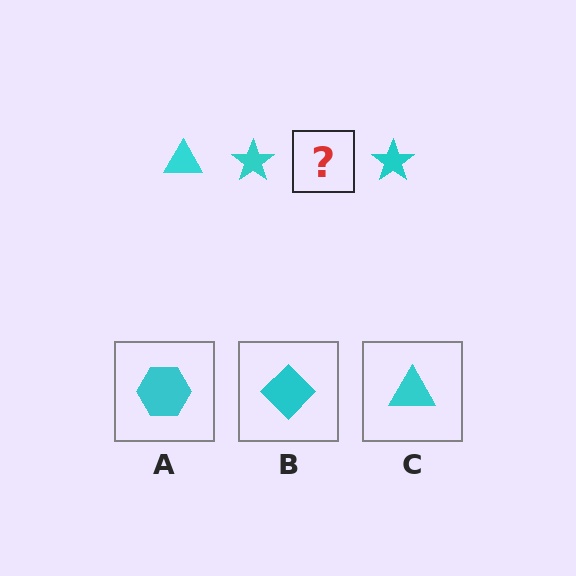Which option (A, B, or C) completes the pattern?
C.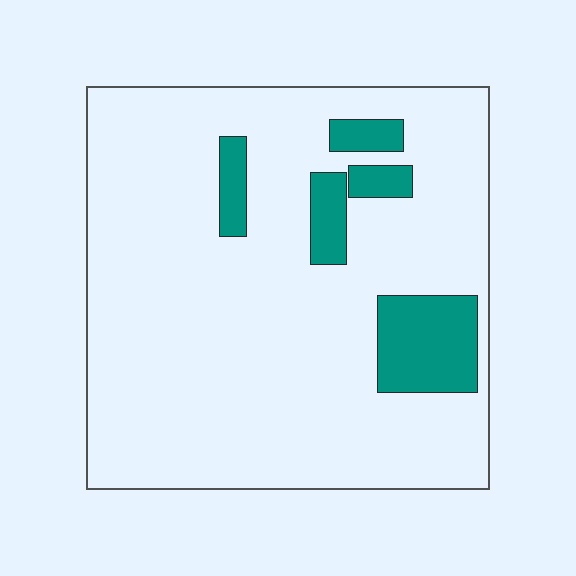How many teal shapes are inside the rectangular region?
5.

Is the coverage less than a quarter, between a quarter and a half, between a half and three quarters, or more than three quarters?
Less than a quarter.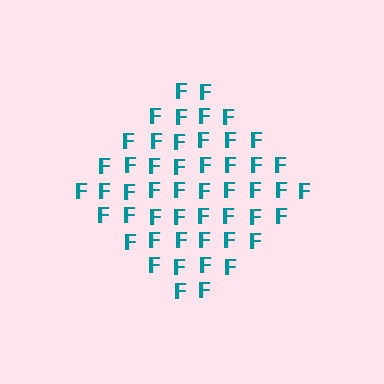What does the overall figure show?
The overall figure shows a diamond.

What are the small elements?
The small elements are letter F's.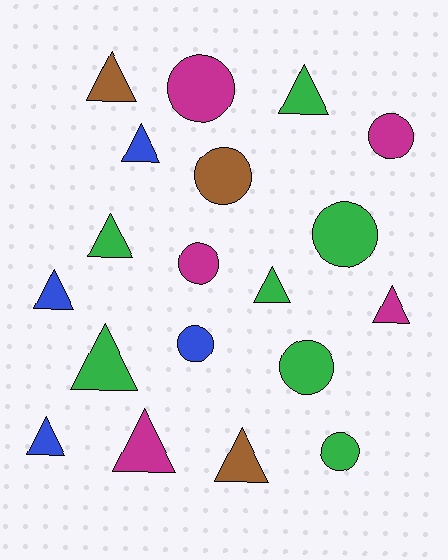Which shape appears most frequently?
Triangle, with 11 objects.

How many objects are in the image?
There are 19 objects.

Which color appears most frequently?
Green, with 7 objects.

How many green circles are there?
There are 3 green circles.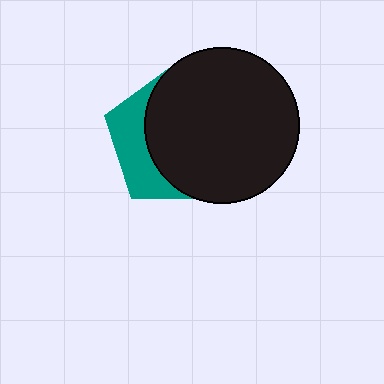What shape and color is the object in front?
The object in front is a black circle.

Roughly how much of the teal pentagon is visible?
A small part of it is visible (roughly 30%).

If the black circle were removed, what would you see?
You would see the complete teal pentagon.